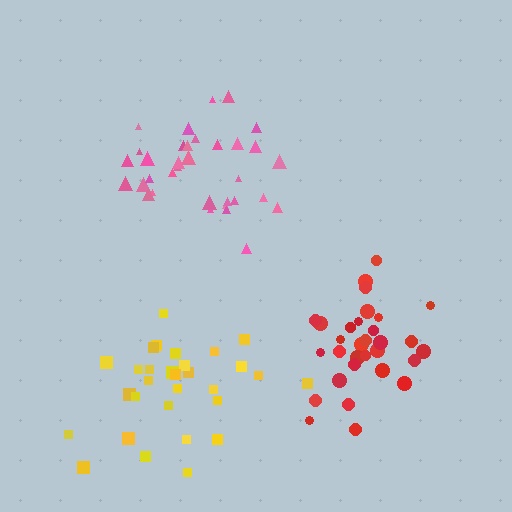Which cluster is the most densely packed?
Red.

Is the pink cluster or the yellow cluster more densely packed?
Pink.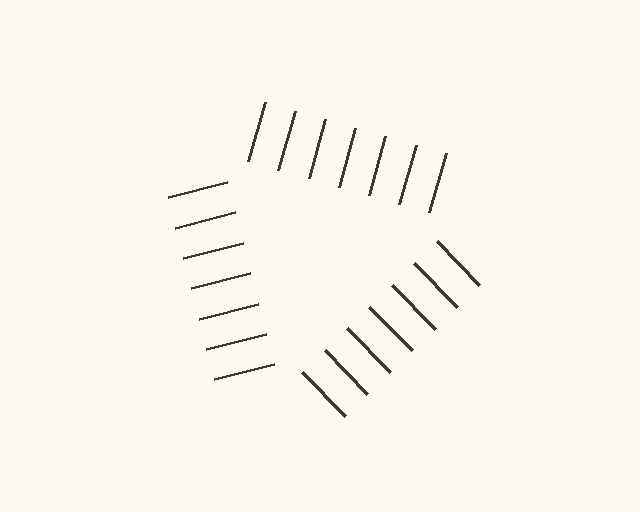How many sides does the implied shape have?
3 sides — the line-ends trace a triangle.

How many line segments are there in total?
21 — 7 along each of the 3 edges.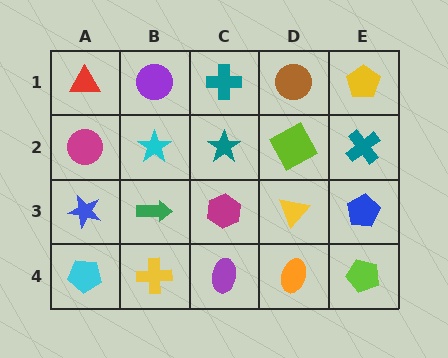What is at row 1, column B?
A purple circle.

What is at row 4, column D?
An orange ellipse.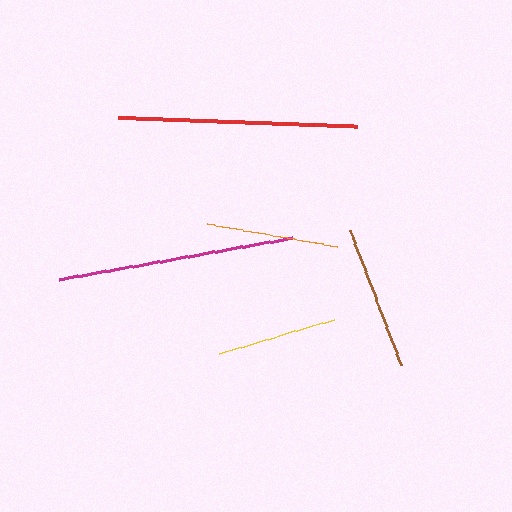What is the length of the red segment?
The red segment is approximately 239 pixels long.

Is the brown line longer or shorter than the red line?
The red line is longer than the brown line.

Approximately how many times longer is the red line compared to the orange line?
The red line is approximately 1.8 times the length of the orange line.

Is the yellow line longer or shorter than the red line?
The red line is longer than the yellow line.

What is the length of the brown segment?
The brown segment is approximately 144 pixels long.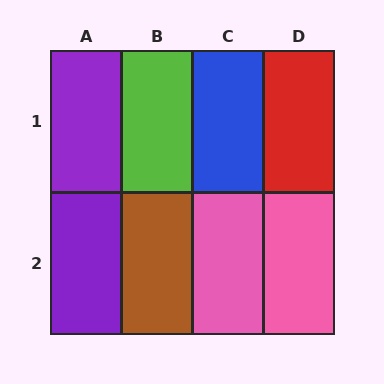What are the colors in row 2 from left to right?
Purple, brown, pink, pink.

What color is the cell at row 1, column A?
Purple.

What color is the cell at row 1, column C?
Blue.